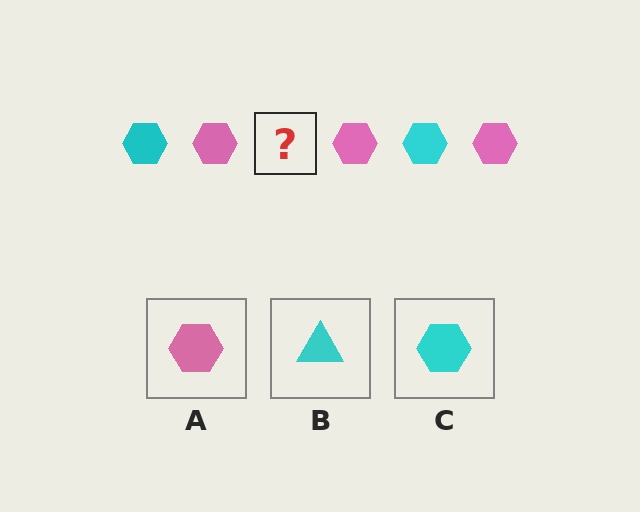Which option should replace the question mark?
Option C.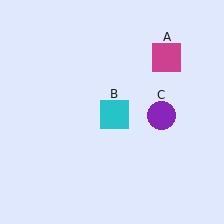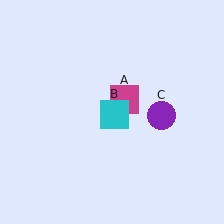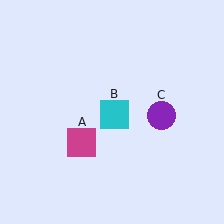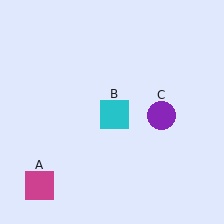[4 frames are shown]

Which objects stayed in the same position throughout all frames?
Cyan square (object B) and purple circle (object C) remained stationary.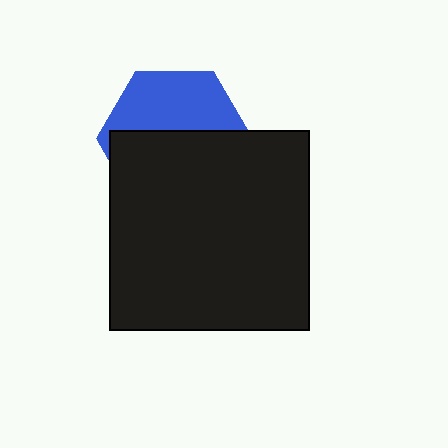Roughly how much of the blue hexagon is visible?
A small part of it is visible (roughly 42%).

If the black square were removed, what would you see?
You would see the complete blue hexagon.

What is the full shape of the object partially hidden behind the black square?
The partially hidden object is a blue hexagon.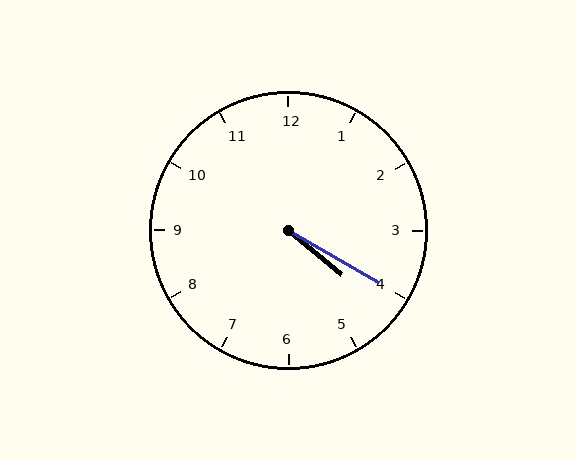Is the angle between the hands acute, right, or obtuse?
It is acute.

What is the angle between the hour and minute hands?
Approximately 10 degrees.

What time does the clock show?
4:20.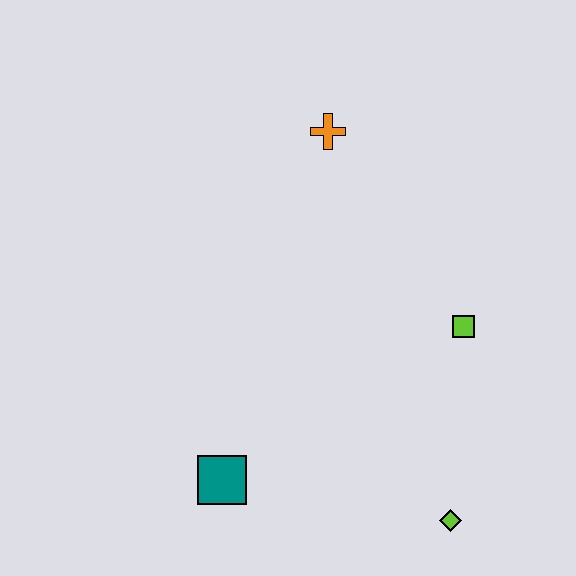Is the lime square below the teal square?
No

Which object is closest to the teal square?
The lime diamond is closest to the teal square.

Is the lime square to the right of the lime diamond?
Yes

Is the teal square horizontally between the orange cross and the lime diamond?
No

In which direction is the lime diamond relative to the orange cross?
The lime diamond is below the orange cross.